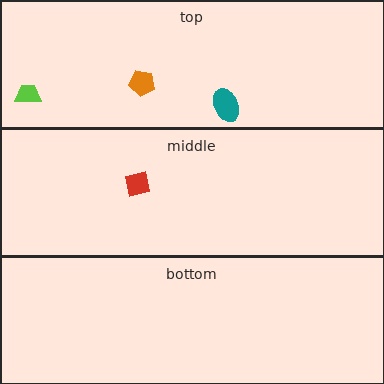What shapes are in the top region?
The orange pentagon, the teal ellipse, the lime trapezoid.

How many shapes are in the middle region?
1.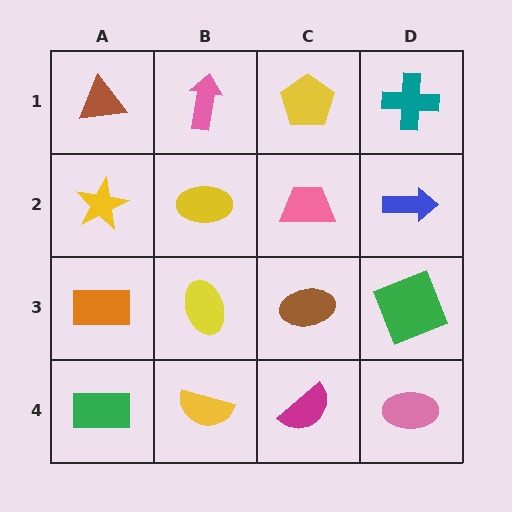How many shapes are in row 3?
4 shapes.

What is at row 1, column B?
A pink arrow.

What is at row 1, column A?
A brown triangle.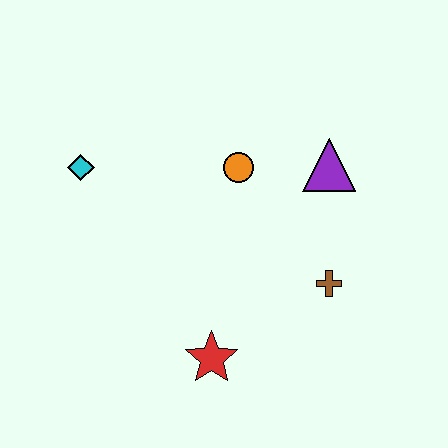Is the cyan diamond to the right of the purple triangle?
No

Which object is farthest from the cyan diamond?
The brown cross is farthest from the cyan diamond.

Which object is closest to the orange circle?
The purple triangle is closest to the orange circle.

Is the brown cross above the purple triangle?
No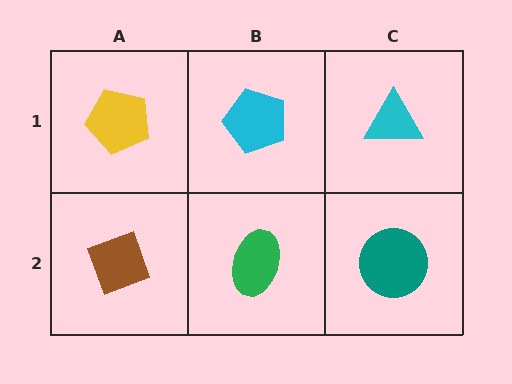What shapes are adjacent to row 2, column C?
A cyan triangle (row 1, column C), a green ellipse (row 2, column B).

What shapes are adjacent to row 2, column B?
A cyan pentagon (row 1, column B), a brown diamond (row 2, column A), a teal circle (row 2, column C).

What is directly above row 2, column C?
A cyan triangle.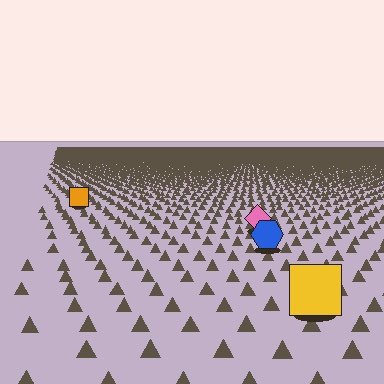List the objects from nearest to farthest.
From nearest to farthest: the yellow square, the blue hexagon, the pink diamond, the orange square.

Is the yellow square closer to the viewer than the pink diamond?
Yes. The yellow square is closer — you can tell from the texture gradient: the ground texture is coarser near it.